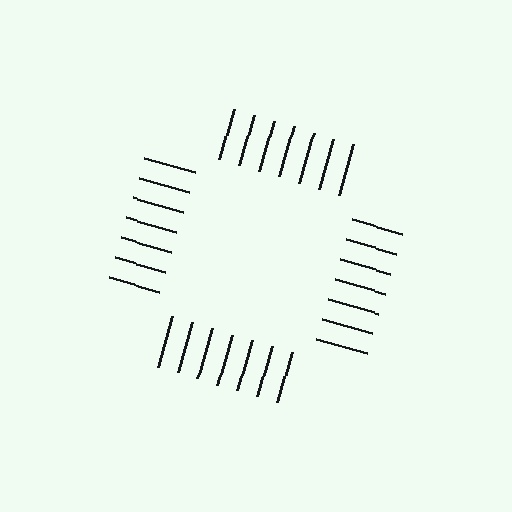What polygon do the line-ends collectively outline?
An illusory square — the line segments terminate on its edges but no continuous stroke is drawn.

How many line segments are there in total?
28 — 7 along each of the 4 edges.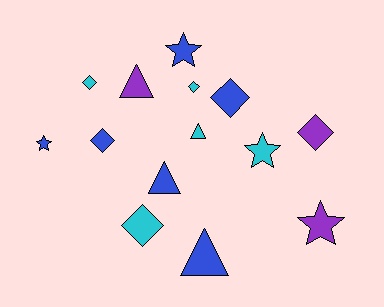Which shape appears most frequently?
Diamond, with 6 objects.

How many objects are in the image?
There are 14 objects.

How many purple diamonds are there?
There is 1 purple diamond.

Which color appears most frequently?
Blue, with 6 objects.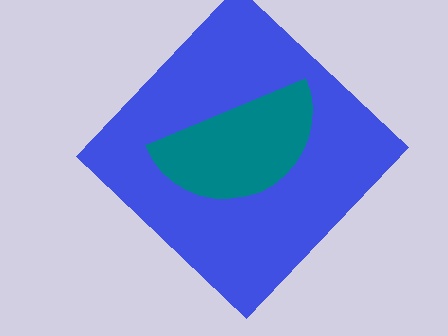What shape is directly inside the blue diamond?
The teal semicircle.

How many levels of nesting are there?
2.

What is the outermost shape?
The blue diamond.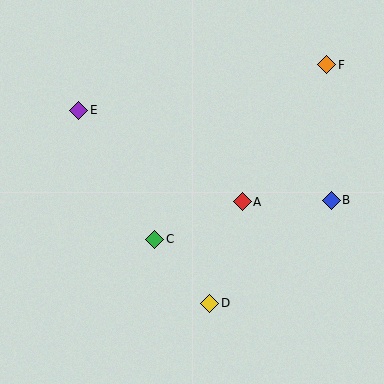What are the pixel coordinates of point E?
Point E is at (79, 110).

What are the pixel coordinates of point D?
Point D is at (210, 303).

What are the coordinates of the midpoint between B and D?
The midpoint between B and D is at (271, 252).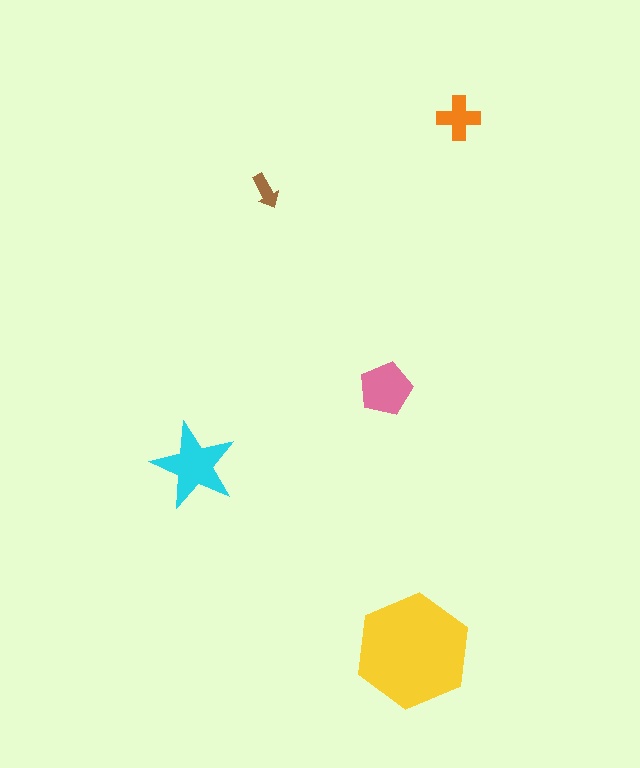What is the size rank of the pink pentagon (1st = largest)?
3rd.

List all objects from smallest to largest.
The brown arrow, the orange cross, the pink pentagon, the cyan star, the yellow hexagon.